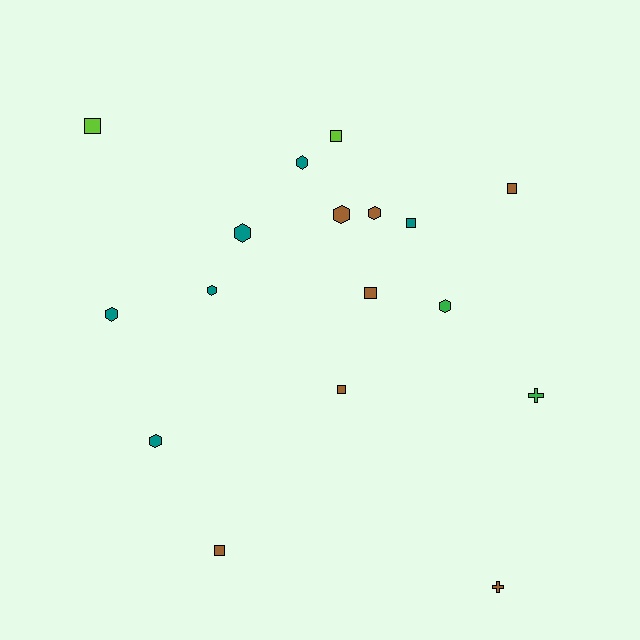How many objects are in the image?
There are 17 objects.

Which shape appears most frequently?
Hexagon, with 8 objects.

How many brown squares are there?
There are 4 brown squares.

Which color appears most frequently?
Brown, with 7 objects.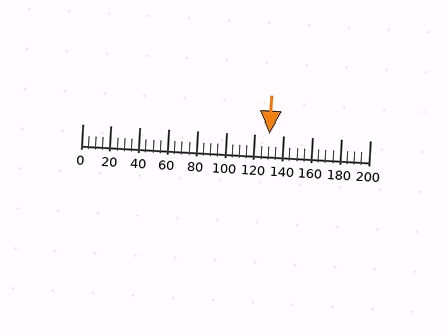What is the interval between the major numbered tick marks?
The major tick marks are spaced 20 units apart.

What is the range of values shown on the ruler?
The ruler shows values from 0 to 200.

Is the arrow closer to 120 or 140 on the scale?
The arrow is closer to 140.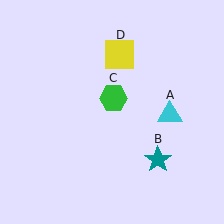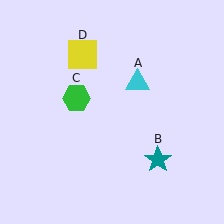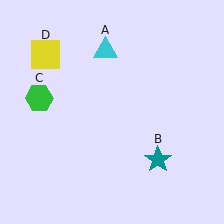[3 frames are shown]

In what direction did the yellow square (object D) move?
The yellow square (object D) moved left.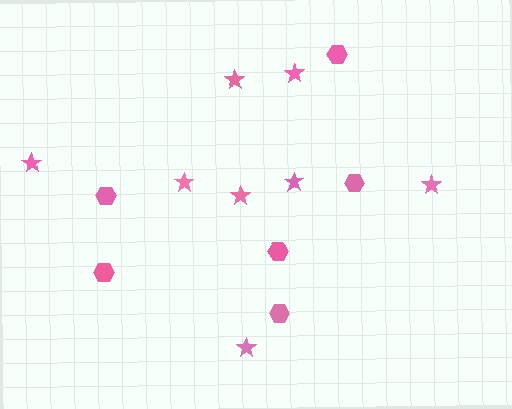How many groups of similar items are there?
There are 2 groups: one group of hexagons (6) and one group of stars (8).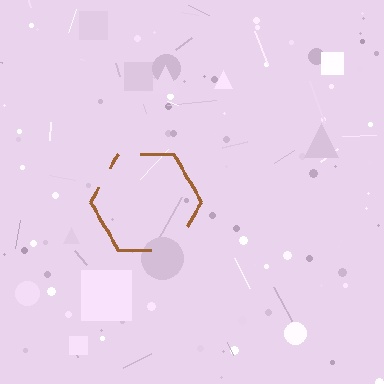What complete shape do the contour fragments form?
The contour fragments form a hexagon.